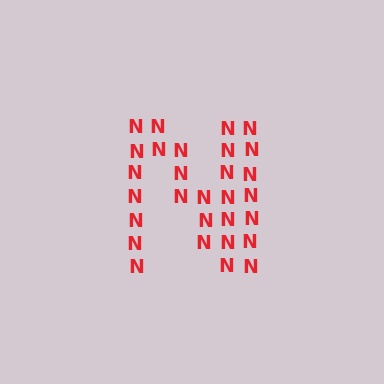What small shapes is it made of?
It is made of small letter N's.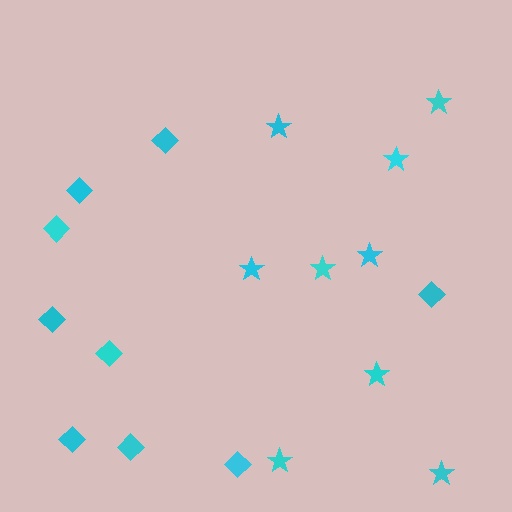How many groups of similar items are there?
There are 2 groups: one group of diamonds (9) and one group of stars (9).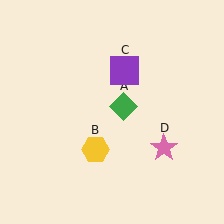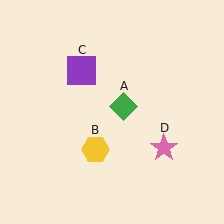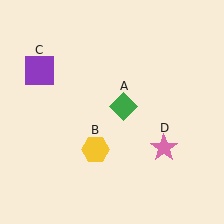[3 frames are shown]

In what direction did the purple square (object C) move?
The purple square (object C) moved left.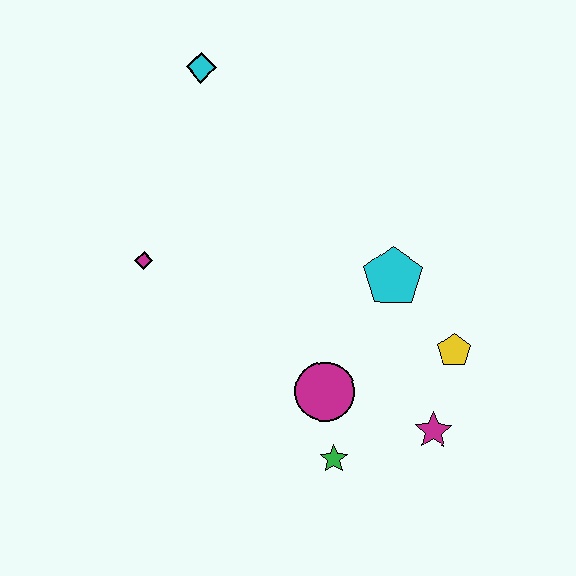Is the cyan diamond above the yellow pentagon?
Yes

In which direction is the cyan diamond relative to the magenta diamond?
The cyan diamond is above the magenta diamond.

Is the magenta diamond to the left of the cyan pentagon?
Yes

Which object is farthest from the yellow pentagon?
The cyan diamond is farthest from the yellow pentagon.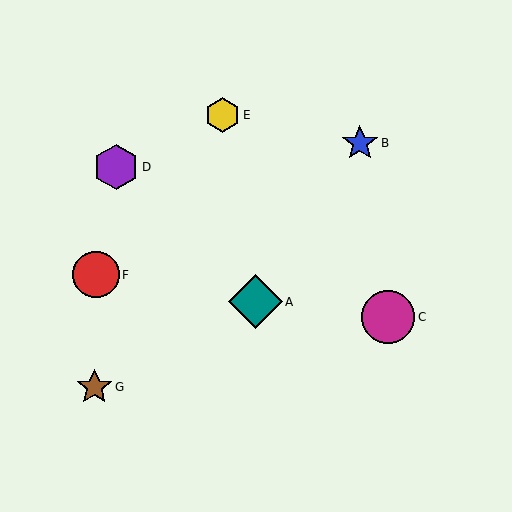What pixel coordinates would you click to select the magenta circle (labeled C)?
Click at (388, 317) to select the magenta circle C.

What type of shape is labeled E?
Shape E is a yellow hexagon.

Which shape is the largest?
The teal diamond (labeled A) is the largest.